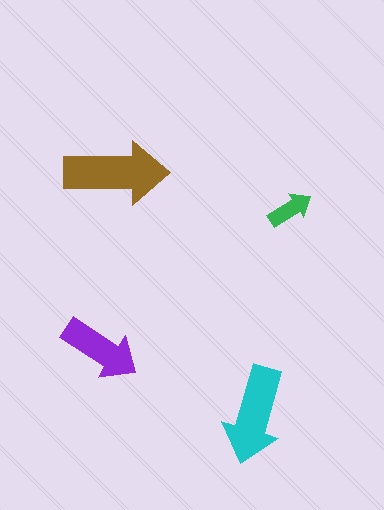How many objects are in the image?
There are 4 objects in the image.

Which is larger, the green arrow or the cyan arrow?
The cyan one.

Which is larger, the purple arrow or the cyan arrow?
The cyan one.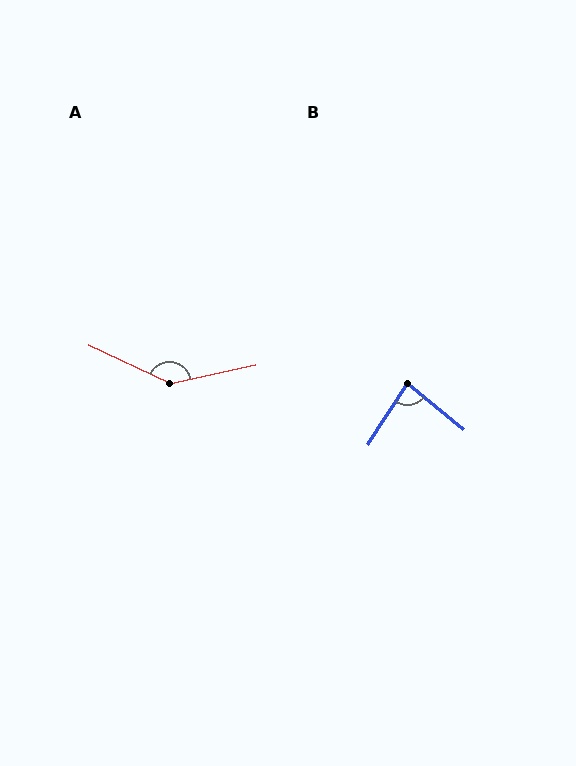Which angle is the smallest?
B, at approximately 84 degrees.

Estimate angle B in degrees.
Approximately 84 degrees.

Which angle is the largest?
A, at approximately 143 degrees.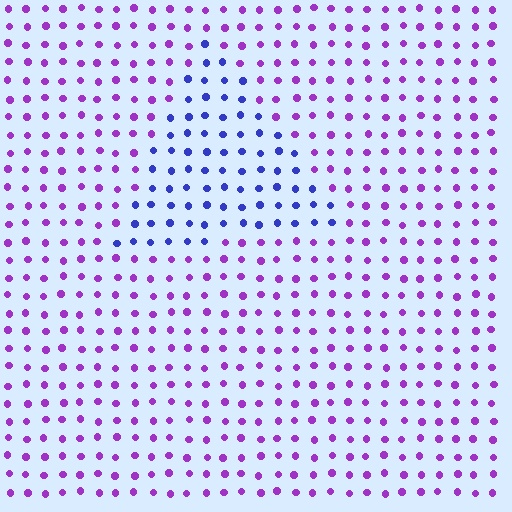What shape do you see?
I see a triangle.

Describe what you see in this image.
The image is filled with small purple elements in a uniform arrangement. A triangle-shaped region is visible where the elements are tinted to a slightly different hue, forming a subtle color boundary.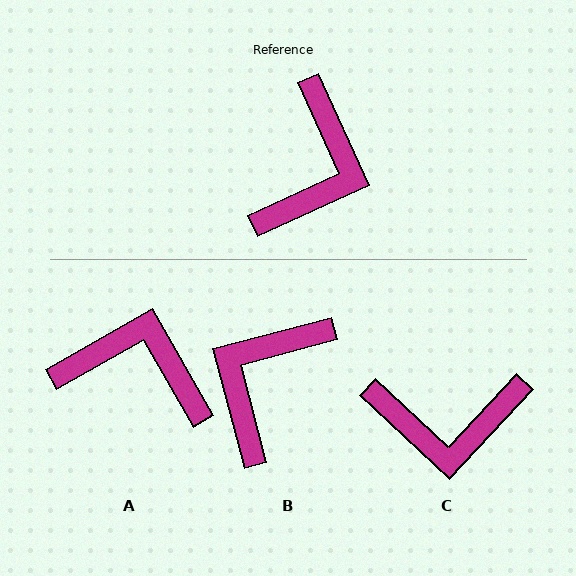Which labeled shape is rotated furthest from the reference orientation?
B, about 170 degrees away.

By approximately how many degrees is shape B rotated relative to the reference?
Approximately 170 degrees counter-clockwise.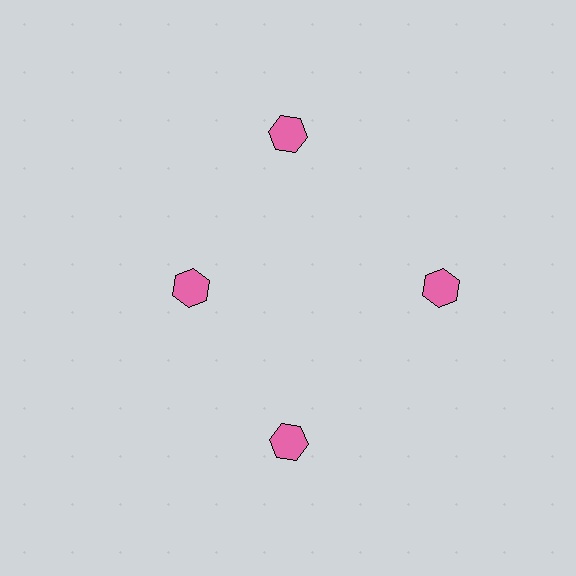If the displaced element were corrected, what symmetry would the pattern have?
It would have 4-fold rotational symmetry — the pattern would map onto itself every 90 degrees.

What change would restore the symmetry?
The symmetry would be restored by moving it outward, back onto the ring so that all 4 hexagons sit at equal angles and equal distance from the center.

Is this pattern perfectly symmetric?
No. The 4 pink hexagons are arranged in a ring, but one element near the 9 o'clock position is pulled inward toward the center, breaking the 4-fold rotational symmetry.